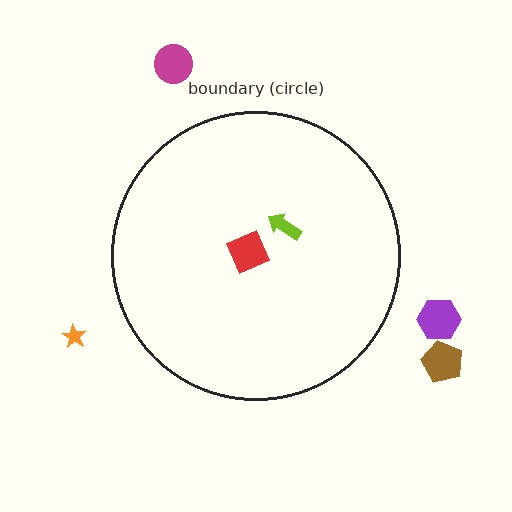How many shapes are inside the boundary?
2 inside, 4 outside.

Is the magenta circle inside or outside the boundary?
Outside.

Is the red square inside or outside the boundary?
Inside.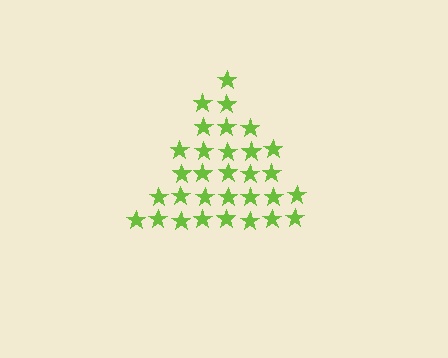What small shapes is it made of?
It is made of small stars.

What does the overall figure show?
The overall figure shows a triangle.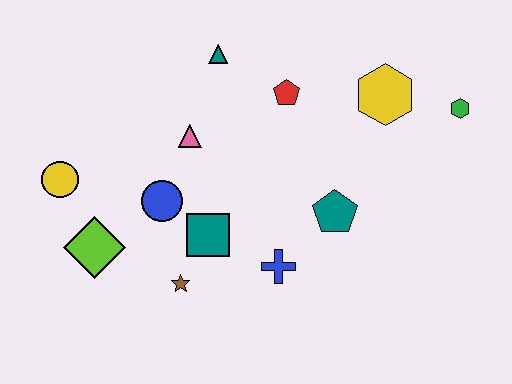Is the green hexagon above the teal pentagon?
Yes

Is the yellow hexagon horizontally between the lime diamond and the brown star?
No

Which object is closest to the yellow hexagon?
The green hexagon is closest to the yellow hexagon.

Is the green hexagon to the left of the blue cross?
No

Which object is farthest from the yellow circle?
The green hexagon is farthest from the yellow circle.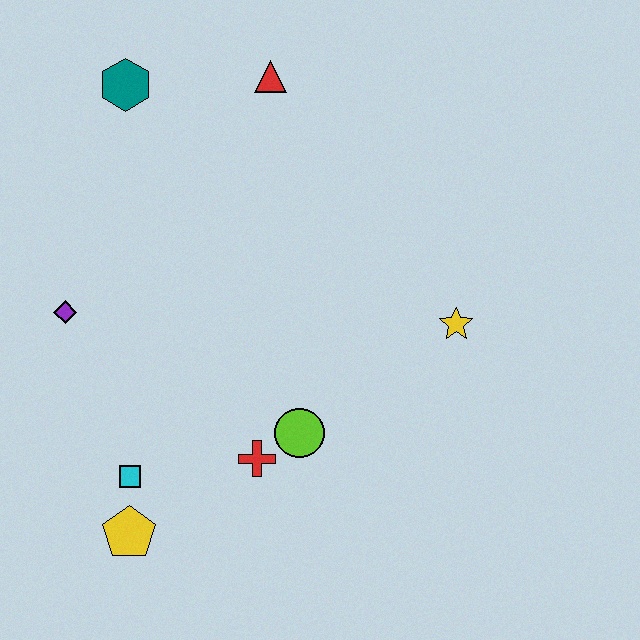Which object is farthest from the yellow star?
The teal hexagon is farthest from the yellow star.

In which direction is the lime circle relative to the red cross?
The lime circle is to the right of the red cross.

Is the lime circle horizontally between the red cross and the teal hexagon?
No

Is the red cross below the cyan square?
No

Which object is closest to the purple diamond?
The cyan square is closest to the purple diamond.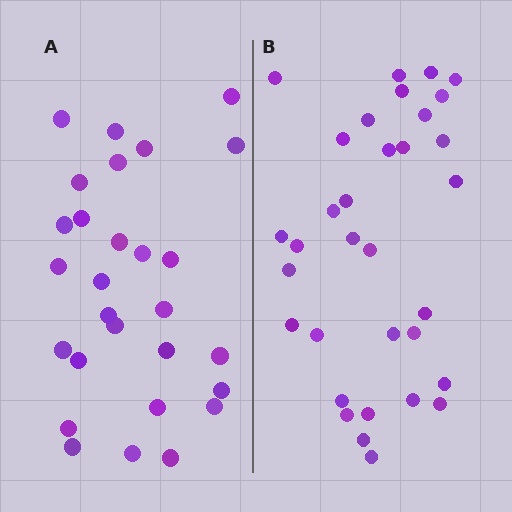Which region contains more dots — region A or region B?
Region B (the right region) has more dots.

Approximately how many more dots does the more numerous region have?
Region B has about 5 more dots than region A.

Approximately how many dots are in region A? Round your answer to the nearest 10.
About 30 dots. (The exact count is 28, which rounds to 30.)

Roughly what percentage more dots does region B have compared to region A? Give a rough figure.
About 20% more.